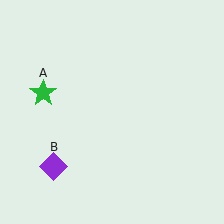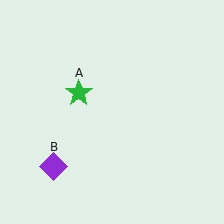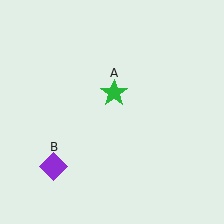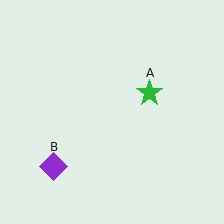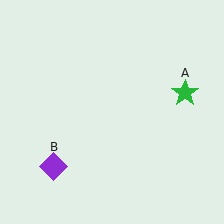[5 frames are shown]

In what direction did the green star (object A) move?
The green star (object A) moved right.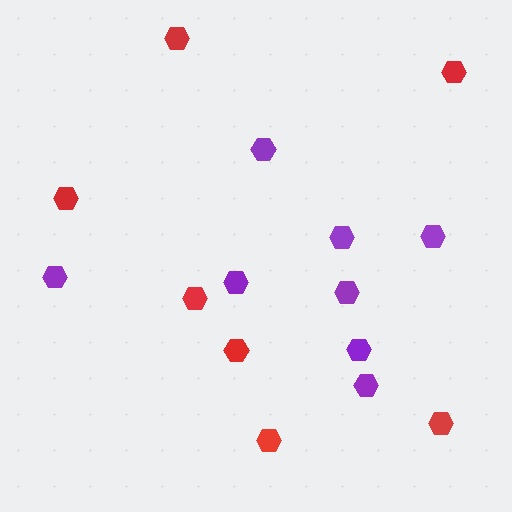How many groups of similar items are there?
There are 2 groups: one group of red hexagons (7) and one group of purple hexagons (8).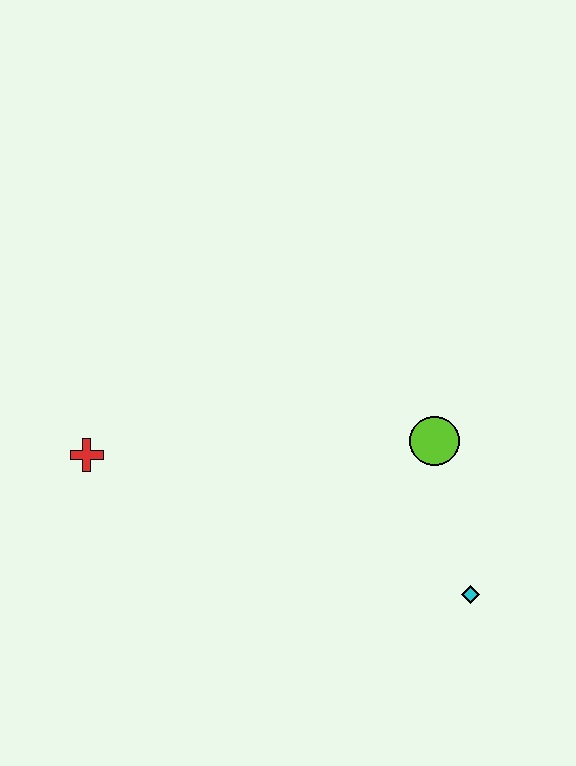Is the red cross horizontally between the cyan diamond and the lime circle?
No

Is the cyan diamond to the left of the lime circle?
No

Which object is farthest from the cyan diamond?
The red cross is farthest from the cyan diamond.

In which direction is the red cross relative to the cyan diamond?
The red cross is to the left of the cyan diamond.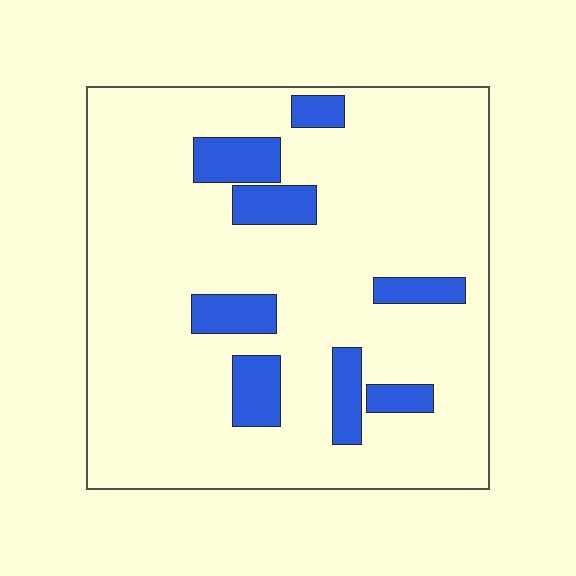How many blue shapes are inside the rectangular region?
8.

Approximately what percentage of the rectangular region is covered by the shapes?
Approximately 15%.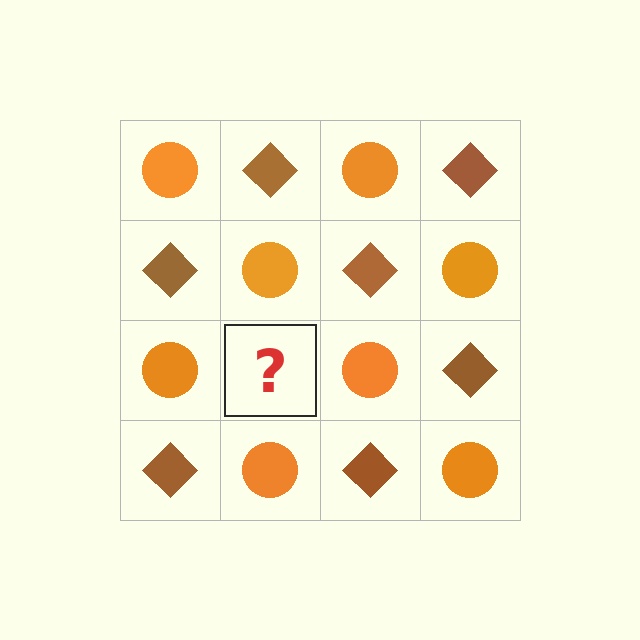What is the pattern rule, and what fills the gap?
The rule is that it alternates orange circle and brown diamond in a checkerboard pattern. The gap should be filled with a brown diamond.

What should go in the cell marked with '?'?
The missing cell should contain a brown diamond.